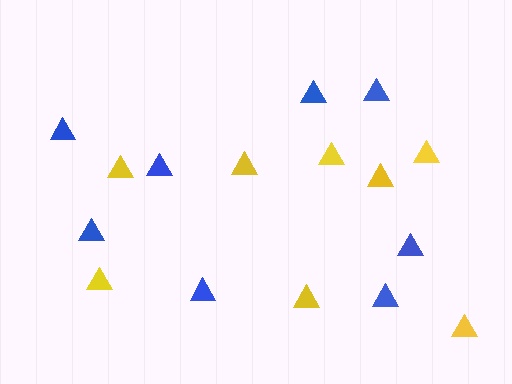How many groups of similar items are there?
There are 2 groups: one group of blue triangles (8) and one group of yellow triangles (8).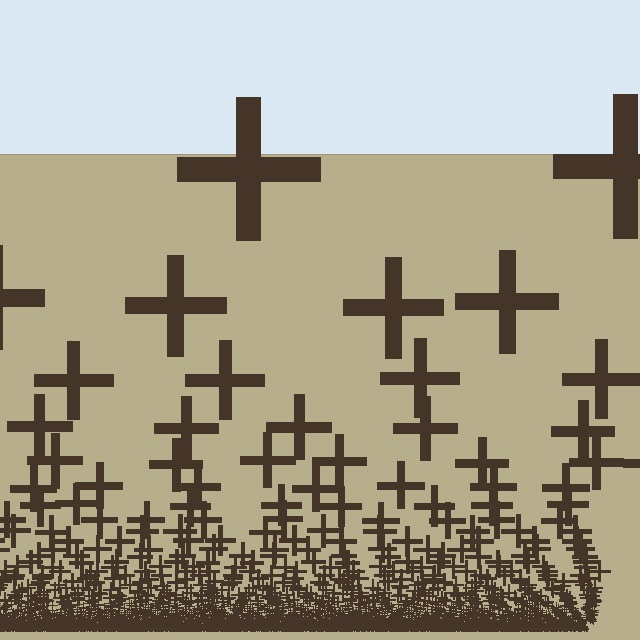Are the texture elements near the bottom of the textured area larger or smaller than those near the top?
Smaller. The gradient is inverted — elements near the bottom are smaller and denser.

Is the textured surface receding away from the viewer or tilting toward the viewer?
The surface appears to tilt toward the viewer. Texture elements get larger and sparser toward the top.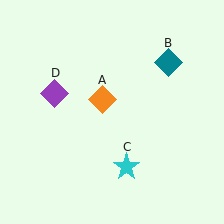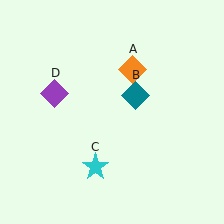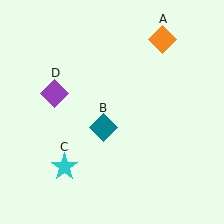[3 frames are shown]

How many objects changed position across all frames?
3 objects changed position: orange diamond (object A), teal diamond (object B), cyan star (object C).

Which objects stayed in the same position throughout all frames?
Purple diamond (object D) remained stationary.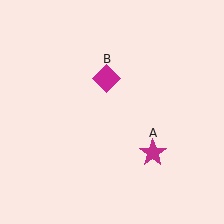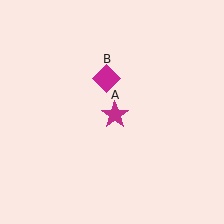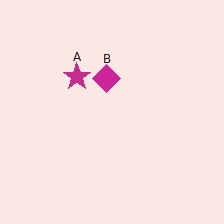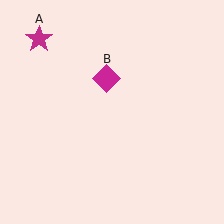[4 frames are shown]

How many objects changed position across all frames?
1 object changed position: magenta star (object A).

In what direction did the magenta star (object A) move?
The magenta star (object A) moved up and to the left.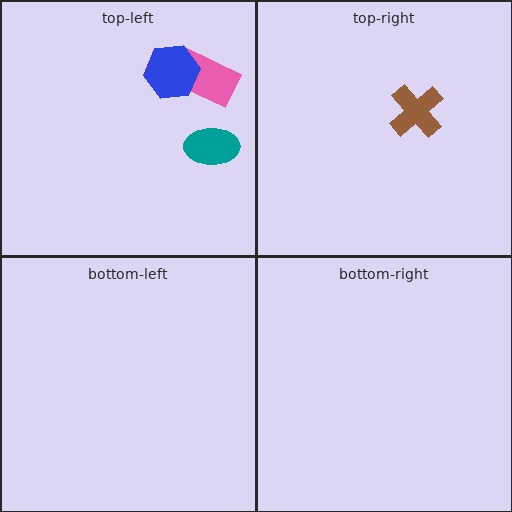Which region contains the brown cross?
The top-right region.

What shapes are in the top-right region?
The brown cross.